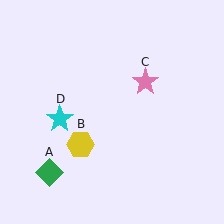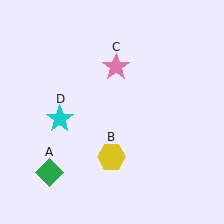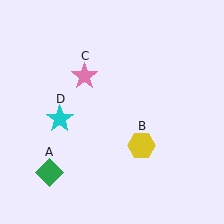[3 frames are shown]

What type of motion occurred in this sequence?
The yellow hexagon (object B), pink star (object C) rotated counterclockwise around the center of the scene.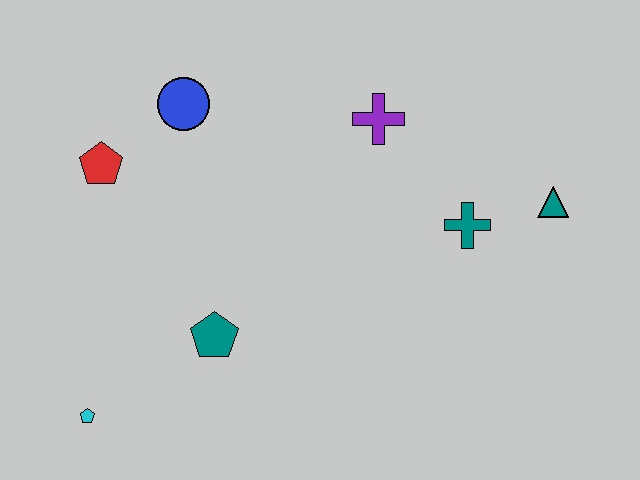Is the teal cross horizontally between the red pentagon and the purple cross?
No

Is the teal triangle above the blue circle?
No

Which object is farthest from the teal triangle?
The cyan pentagon is farthest from the teal triangle.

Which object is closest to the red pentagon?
The blue circle is closest to the red pentagon.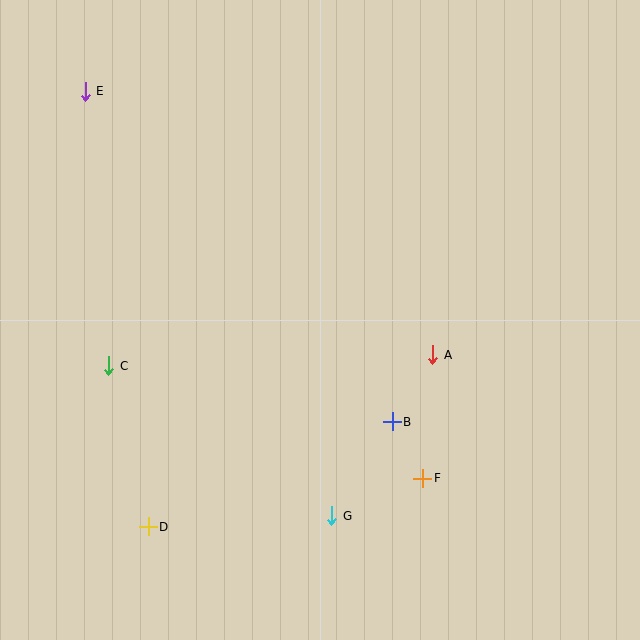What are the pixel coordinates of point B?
Point B is at (392, 422).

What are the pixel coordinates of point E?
Point E is at (85, 91).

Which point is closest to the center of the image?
Point A at (433, 355) is closest to the center.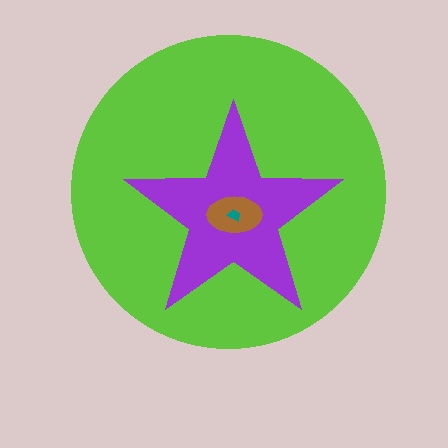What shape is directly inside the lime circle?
The purple star.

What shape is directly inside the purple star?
The brown ellipse.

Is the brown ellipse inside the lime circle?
Yes.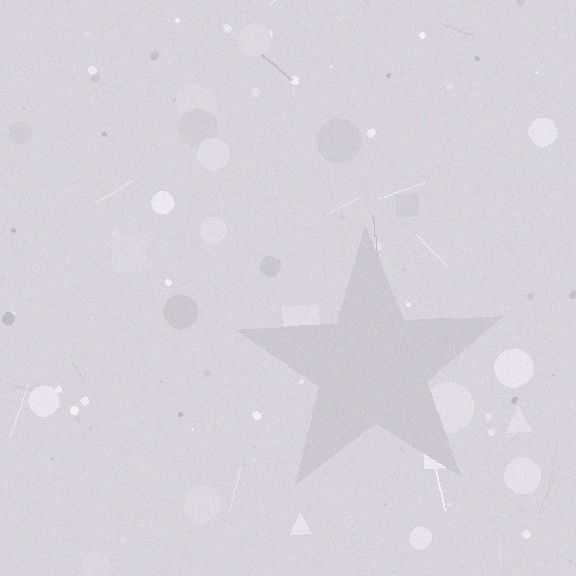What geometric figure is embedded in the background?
A star is embedded in the background.